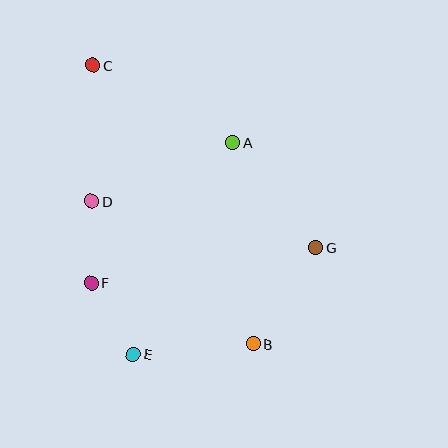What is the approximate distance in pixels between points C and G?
The distance between C and G is approximately 288 pixels.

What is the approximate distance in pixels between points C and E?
The distance between C and E is approximately 292 pixels.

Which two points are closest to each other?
Points D and F are closest to each other.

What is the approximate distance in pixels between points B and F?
The distance between B and F is approximately 173 pixels.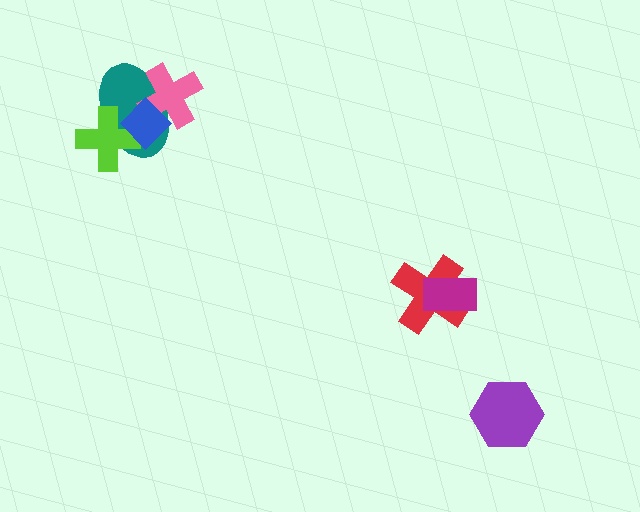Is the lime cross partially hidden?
Yes, it is partially covered by another shape.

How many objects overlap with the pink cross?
2 objects overlap with the pink cross.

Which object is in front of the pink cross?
The blue diamond is in front of the pink cross.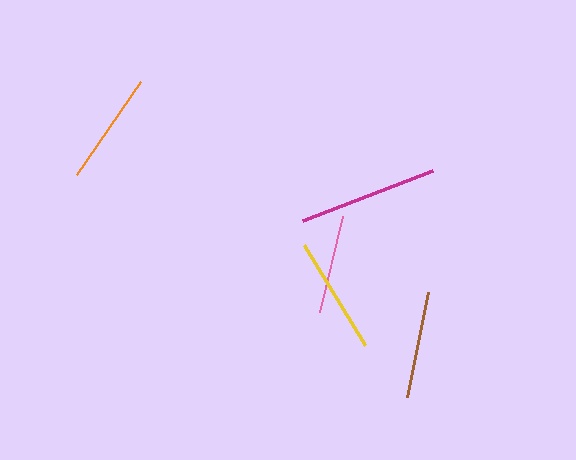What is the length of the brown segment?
The brown segment is approximately 107 pixels long.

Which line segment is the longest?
The magenta line is the longest at approximately 140 pixels.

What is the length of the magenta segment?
The magenta segment is approximately 140 pixels long.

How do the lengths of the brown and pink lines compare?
The brown and pink lines are approximately the same length.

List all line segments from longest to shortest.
From longest to shortest: magenta, yellow, orange, brown, pink.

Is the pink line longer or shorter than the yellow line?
The yellow line is longer than the pink line.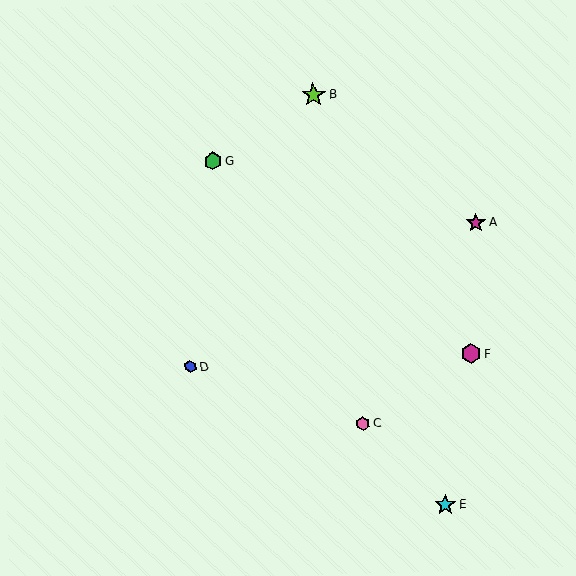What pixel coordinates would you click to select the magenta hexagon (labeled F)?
Click at (471, 354) to select the magenta hexagon F.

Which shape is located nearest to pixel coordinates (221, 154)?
The green hexagon (labeled G) at (213, 161) is nearest to that location.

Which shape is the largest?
The lime star (labeled B) is the largest.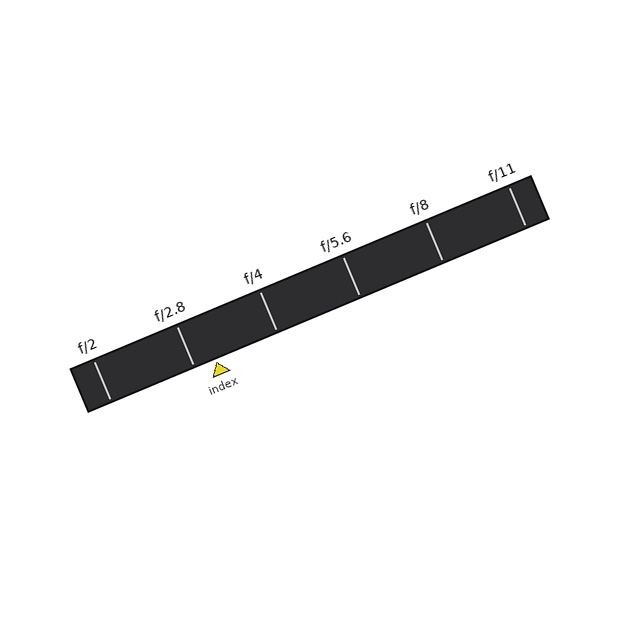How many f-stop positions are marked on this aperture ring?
There are 6 f-stop positions marked.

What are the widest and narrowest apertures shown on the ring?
The widest aperture shown is f/2 and the narrowest is f/11.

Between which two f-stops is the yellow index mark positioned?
The index mark is between f/2.8 and f/4.